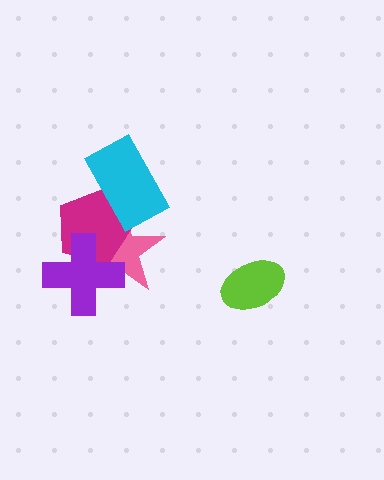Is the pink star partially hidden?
Yes, it is partially covered by another shape.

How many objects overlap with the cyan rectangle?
2 objects overlap with the cyan rectangle.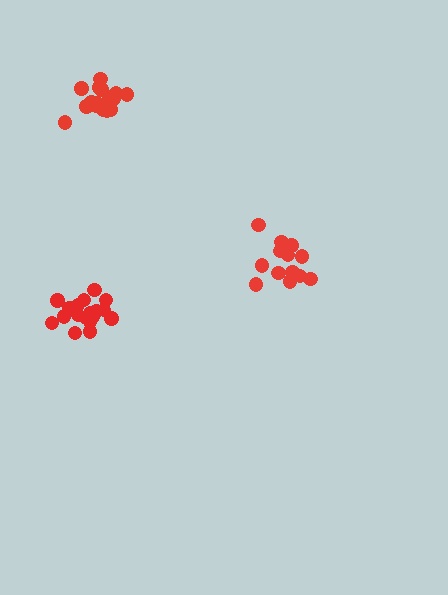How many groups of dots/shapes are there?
There are 3 groups.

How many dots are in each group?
Group 1: 13 dots, Group 2: 19 dots, Group 3: 17 dots (49 total).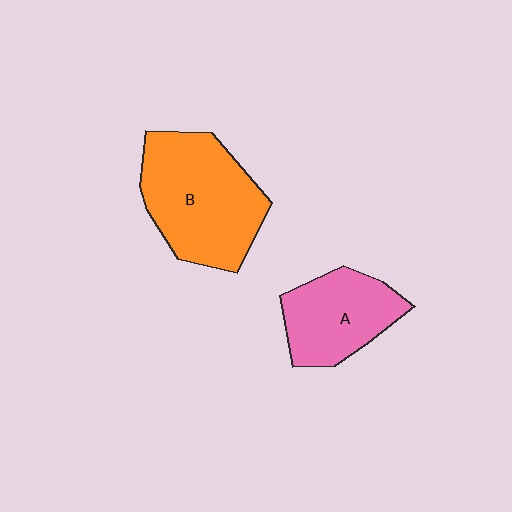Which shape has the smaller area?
Shape A (pink).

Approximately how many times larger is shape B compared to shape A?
Approximately 1.5 times.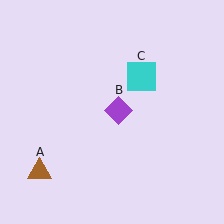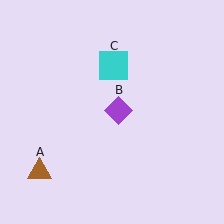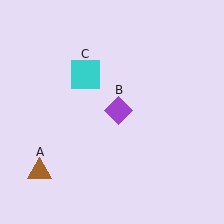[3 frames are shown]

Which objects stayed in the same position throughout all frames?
Brown triangle (object A) and purple diamond (object B) remained stationary.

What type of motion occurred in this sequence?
The cyan square (object C) rotated counterclockwise around the center of the scene.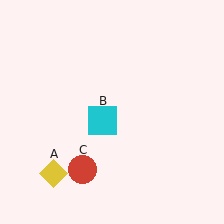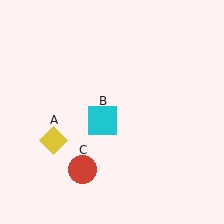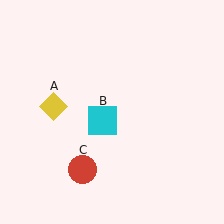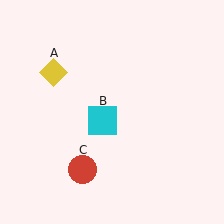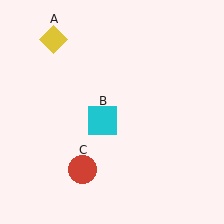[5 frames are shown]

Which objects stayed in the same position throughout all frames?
Cyan square (object B) and red circle (object C) remained stationary.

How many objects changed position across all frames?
1 object changed position: yellow diamond (object A).